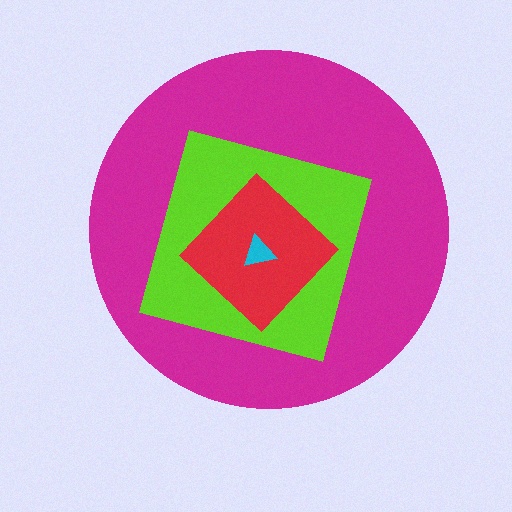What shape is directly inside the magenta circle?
The lime square.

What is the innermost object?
The cyan triangle.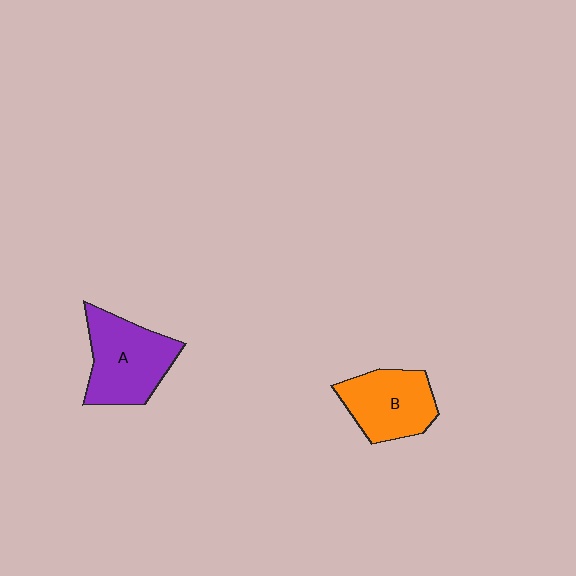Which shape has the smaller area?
Shape B (orange).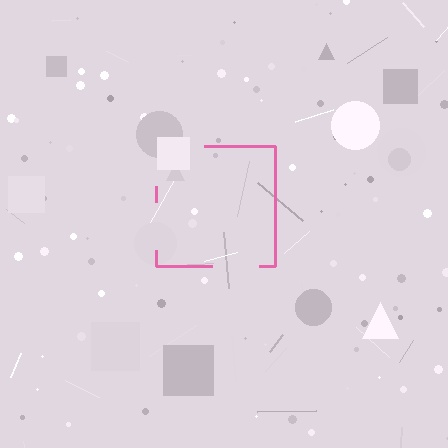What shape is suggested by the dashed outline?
The dashed outline suggests a square.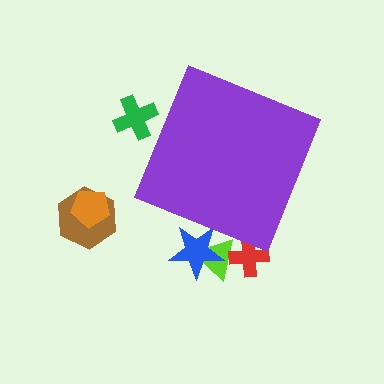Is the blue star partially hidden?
Yes, the blue star is partially hidden behind the purple diamond.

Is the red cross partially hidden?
Yes, the red cross is partially hidden behind the purple diamond.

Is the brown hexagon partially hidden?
No, the brown hexagon is fully visible.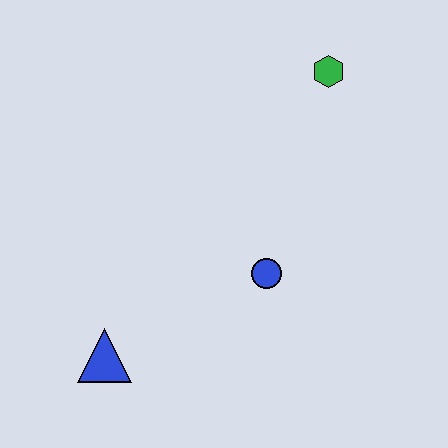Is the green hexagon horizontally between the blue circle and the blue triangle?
No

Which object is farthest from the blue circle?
The green hexagon is farthest from the blue circle.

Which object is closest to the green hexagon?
The blue circle is closest to the green hexagon.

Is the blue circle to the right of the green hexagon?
No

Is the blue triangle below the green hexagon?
Yes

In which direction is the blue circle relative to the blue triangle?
The blue circle is to the right of the blue triangle.